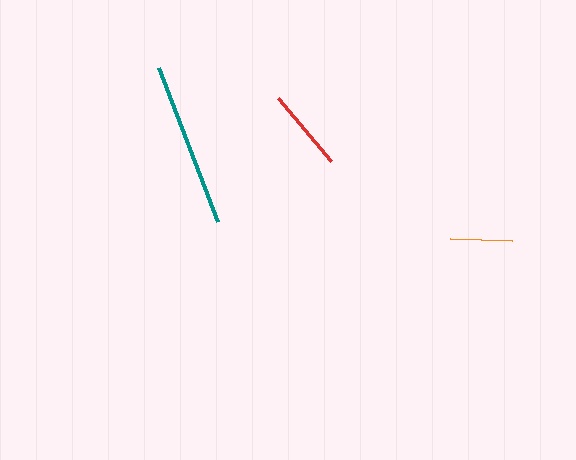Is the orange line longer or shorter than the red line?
The red line is longer than the orange line.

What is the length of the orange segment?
The orange segment is approximately 62 pixels long.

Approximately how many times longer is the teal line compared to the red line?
The teal line is approximately 2.0 times the length of the red line.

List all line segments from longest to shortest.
From longest to shortest: teal, red, orange.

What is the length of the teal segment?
The teal segment is approximately 165 pixels long.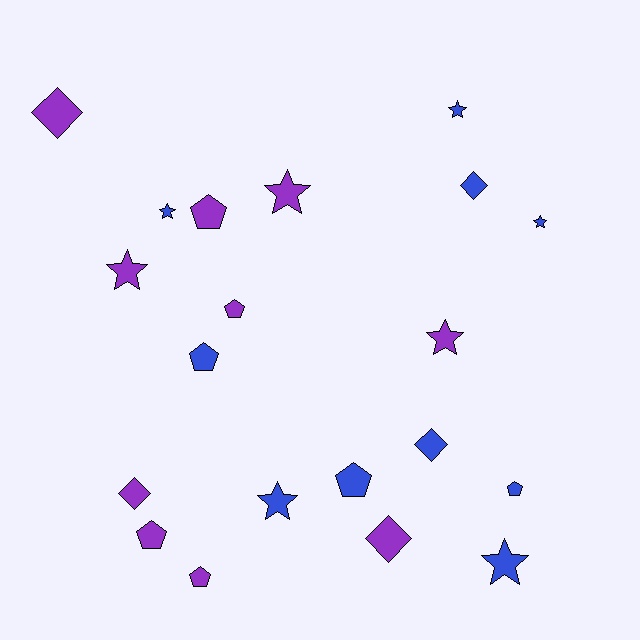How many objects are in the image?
There are 20 objects.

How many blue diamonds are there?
There are 2 blue diamonds.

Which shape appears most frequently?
Star, with 8 objects.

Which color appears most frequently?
Purple, with 10 objects.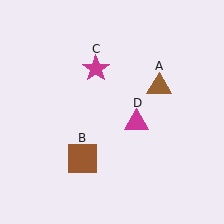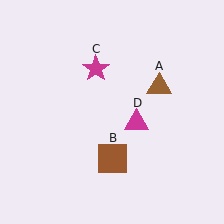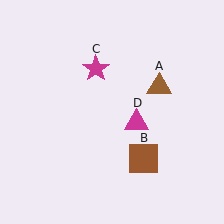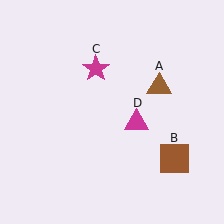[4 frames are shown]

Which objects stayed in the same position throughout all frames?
Brown triangle (object A) and magenta star (object C) and magenta triangle (object D) remained stationary.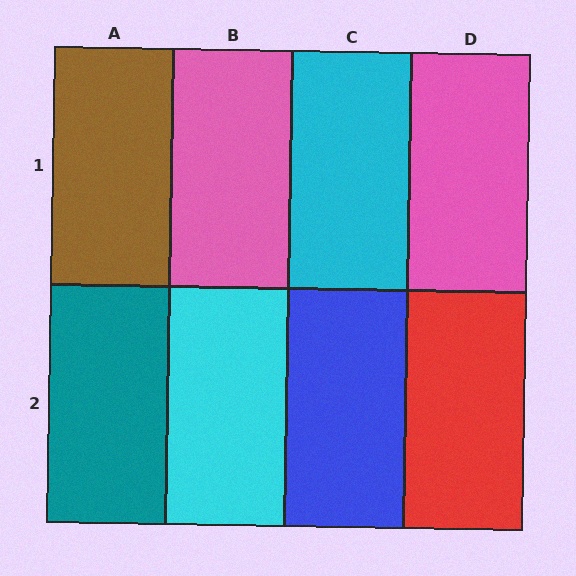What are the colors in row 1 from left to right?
Brown, pink, cyan, pink.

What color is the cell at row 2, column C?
Blue.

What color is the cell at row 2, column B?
Cyan.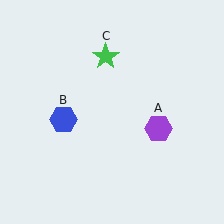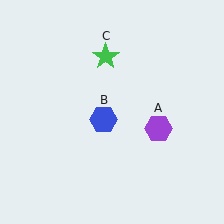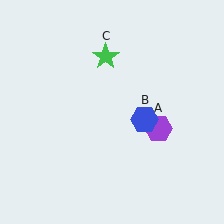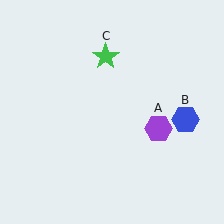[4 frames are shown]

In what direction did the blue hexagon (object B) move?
The blue hexagon (object B) moved right.